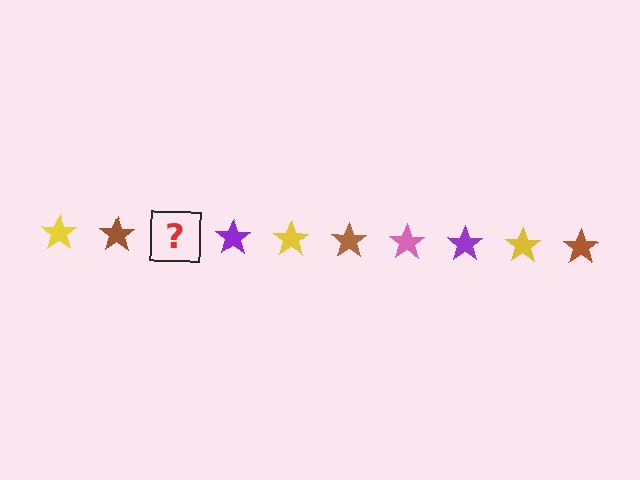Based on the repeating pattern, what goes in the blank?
The blank should be a pink star.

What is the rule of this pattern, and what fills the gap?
The rule is that the pattern cycles through yellow, brown, pink, purple stars. The gap should be filled with a pink star.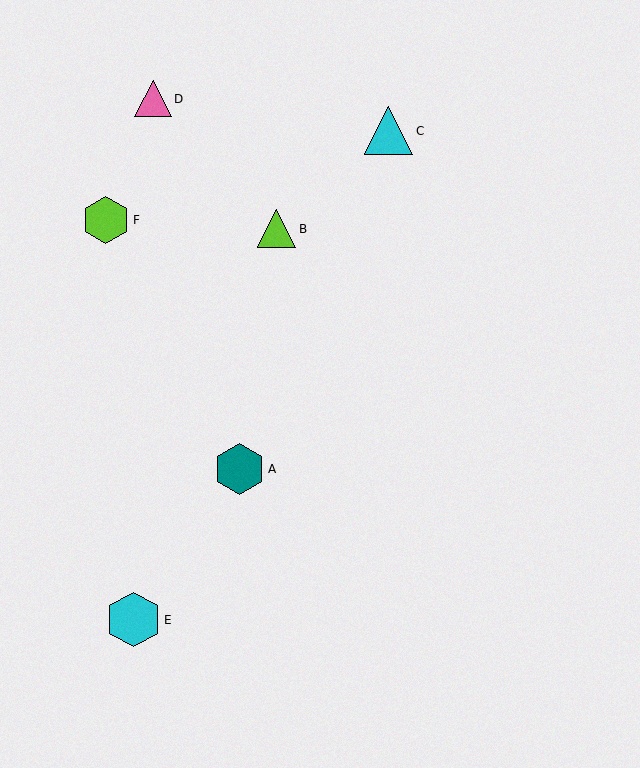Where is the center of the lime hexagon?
The center of the lime hexagon is at (106, 220).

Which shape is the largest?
The cyan hexagon (labeled E) is the largest.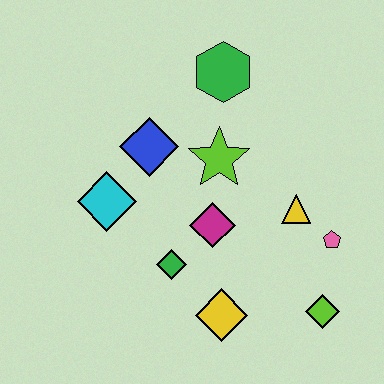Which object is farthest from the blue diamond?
The lime diamond is farthest from the blue diamond.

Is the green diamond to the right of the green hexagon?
No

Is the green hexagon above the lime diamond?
Yes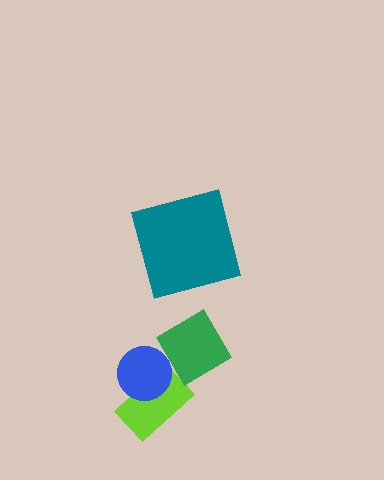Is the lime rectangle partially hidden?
Yes, it is partially covered by another shape.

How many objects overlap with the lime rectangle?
1 object overlaps with the lime rectangle.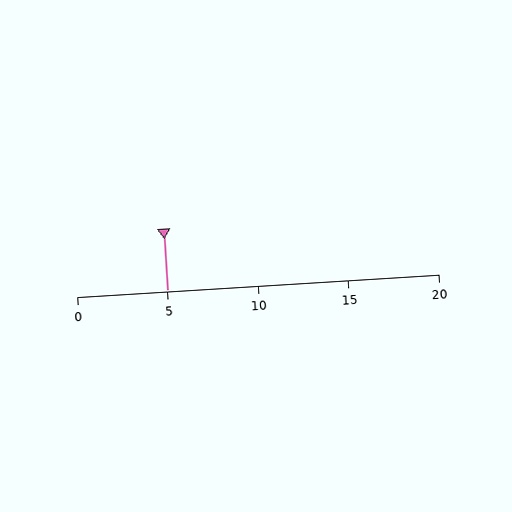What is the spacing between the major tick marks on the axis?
The major ticks are spaced 5 apart.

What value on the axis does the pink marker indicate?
The marker indicates approximately 5.